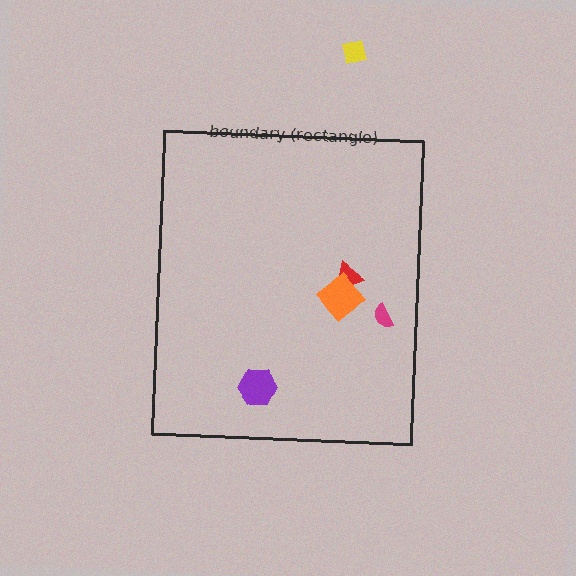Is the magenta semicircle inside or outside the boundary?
Inside.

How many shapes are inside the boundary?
4 inside, 1 outside.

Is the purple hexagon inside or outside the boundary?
Inside.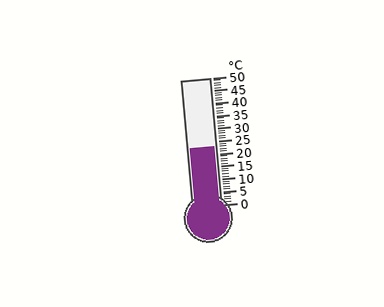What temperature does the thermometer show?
The thermometer shows approximately 23°C.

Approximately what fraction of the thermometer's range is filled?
The thermometer is filled to approximately 45% of its range.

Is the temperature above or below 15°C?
The temperature is above 15°C.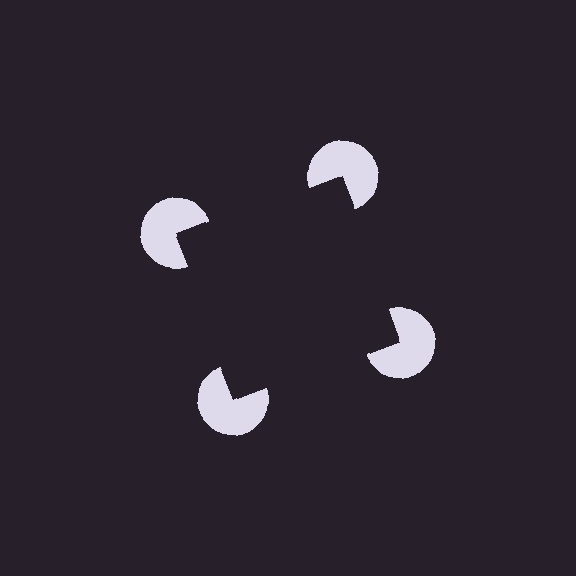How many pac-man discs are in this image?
There are 4 — one at each vertex of the illusory square.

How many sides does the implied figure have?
4 sides.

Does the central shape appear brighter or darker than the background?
It typically appears slightly darker than the background, even though no actual brightness change is drawn.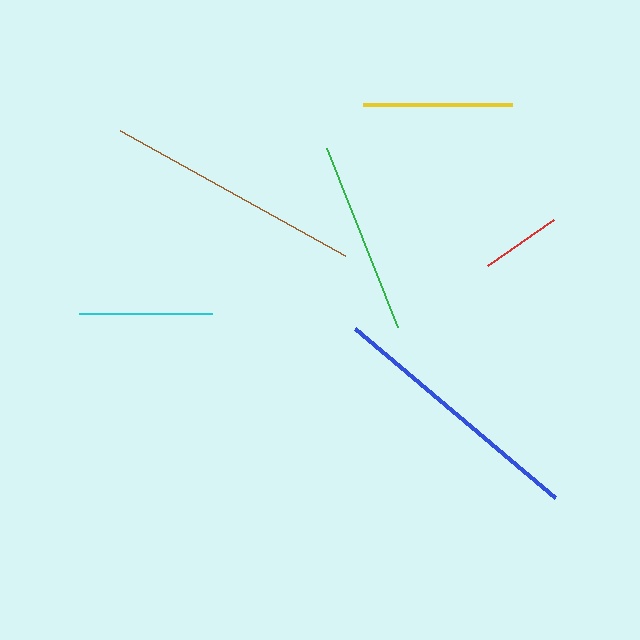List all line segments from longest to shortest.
From longest to shortest: blue, brown, green, yellow, cyan, red.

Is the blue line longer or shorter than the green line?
The blue line is longer than the green line.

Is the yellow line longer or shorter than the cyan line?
The yellow line is longer than the cyan line.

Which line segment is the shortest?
The red line is the shortest at approximately 81 pixels.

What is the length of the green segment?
The green segment is approximately 193 pixels long.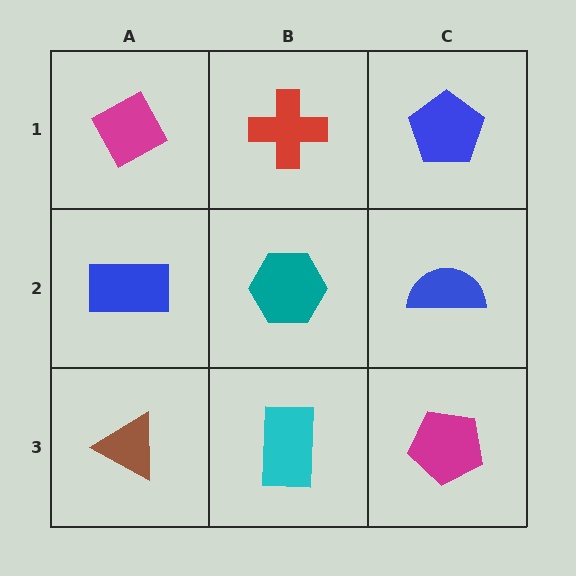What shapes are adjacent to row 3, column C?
A blue semicircle (row 2, column C), a cyan rectangle (row 3, column B).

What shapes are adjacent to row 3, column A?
A blue rectangle (row 2, column A), a cyan rectangle (row 3, column B).